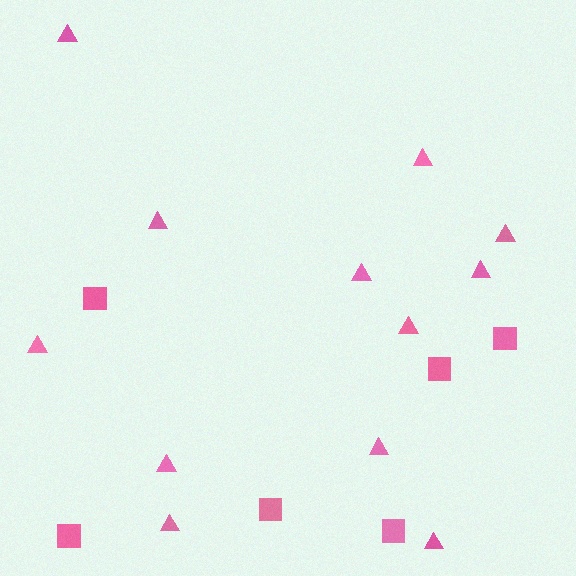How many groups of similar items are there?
There are 2 groups: one group of triangles (12) and one group of squares (6).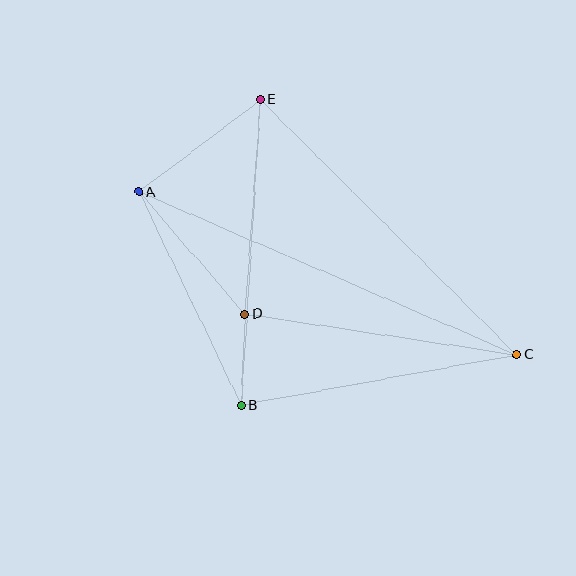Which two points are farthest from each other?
Points A and C are farthest from each other.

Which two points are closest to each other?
Points B and D are closest to each other.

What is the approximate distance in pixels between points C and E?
The distance between C and E is approximately 362 pixels.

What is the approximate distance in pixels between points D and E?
The distance between D and E is approximately 215 pixels.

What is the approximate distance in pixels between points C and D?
The distance between C and D is approximately 275 pixels.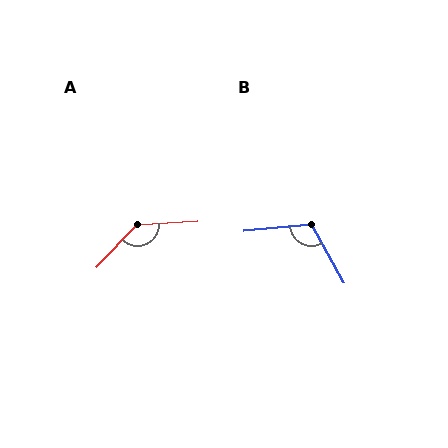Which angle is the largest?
A, at approximately 137 degrees.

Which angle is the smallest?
B, at approximately 113 degrees.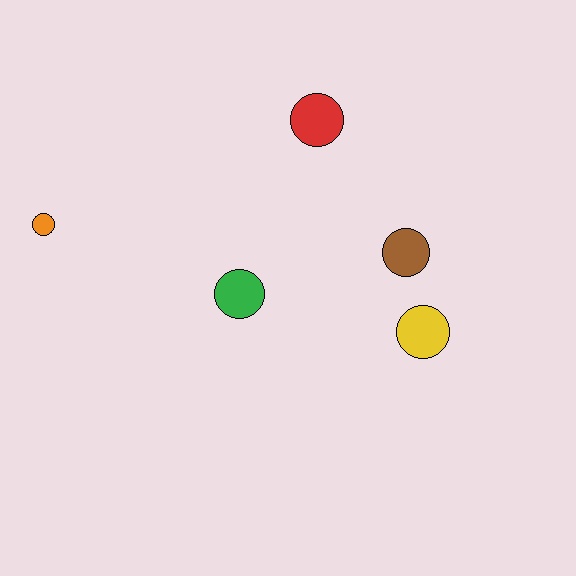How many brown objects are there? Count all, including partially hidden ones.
There is 1 brown object.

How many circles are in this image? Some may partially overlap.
There are 5 circles.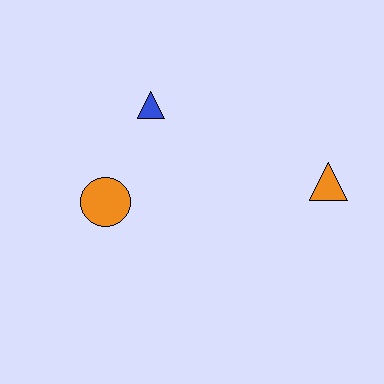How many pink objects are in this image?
There are no pink objects.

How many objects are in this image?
There are 3 objects.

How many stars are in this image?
There are no stars.